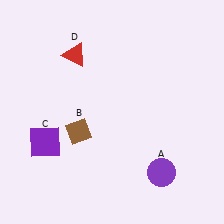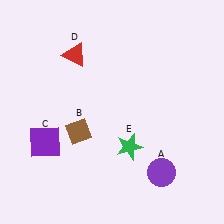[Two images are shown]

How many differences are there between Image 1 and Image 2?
There is 1 difference between the two images.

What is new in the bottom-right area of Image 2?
A green star (E) was added in the bottom-right area of Image 2.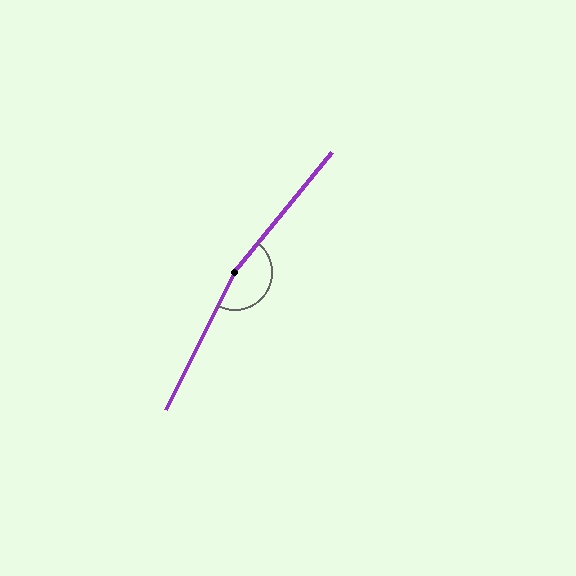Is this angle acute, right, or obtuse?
It is obtuse.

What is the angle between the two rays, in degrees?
Approximately 168 degrees.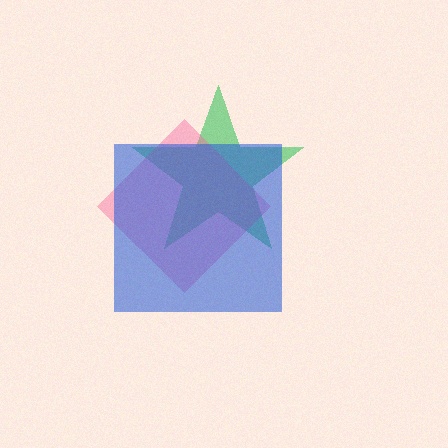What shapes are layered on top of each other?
The layered shapes are: a green star, a pink diamond, a blue square.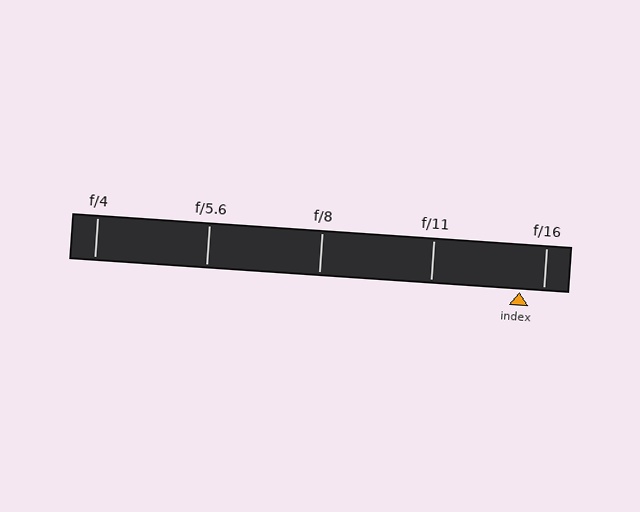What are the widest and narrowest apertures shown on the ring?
The widest aperture shown is f/4 and the narrowest is f/16.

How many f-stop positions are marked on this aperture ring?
There are 5 f-stop positions marked.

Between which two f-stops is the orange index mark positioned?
The index mark is between f/11 and f/16.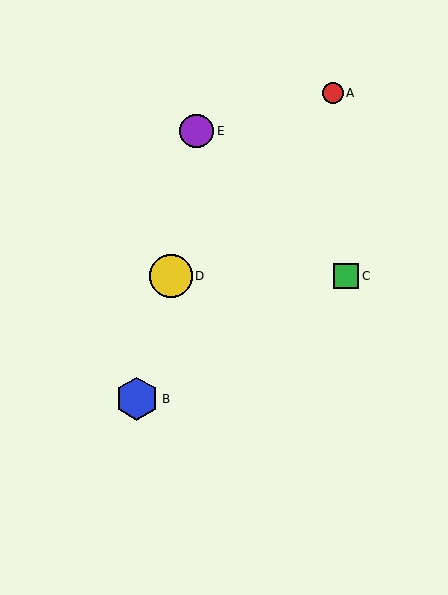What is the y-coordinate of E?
Object E is at y≈131.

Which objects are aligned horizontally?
Objects C, D are aligned horizontally.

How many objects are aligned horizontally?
2 objects (C, D) are aligned horizontally.